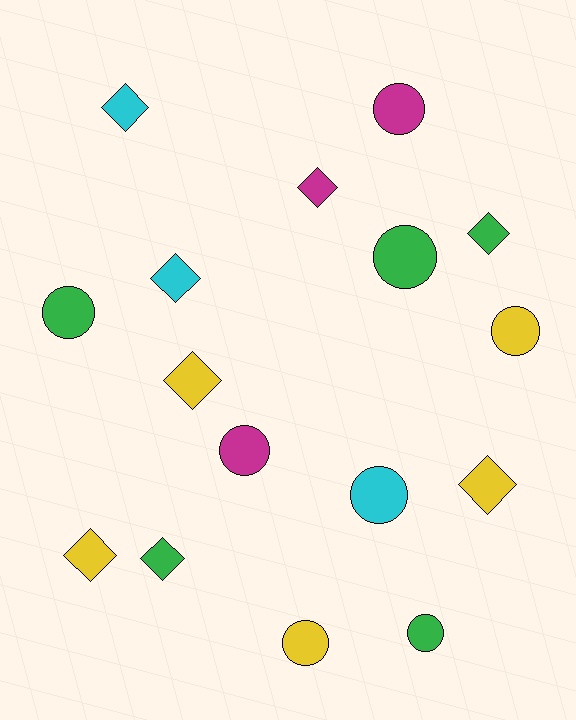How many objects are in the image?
There are 16 objects.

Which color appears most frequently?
Yellow, with 5 objects.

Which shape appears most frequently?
Diamond, with 8 objects.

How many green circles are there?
There are 3 green circles.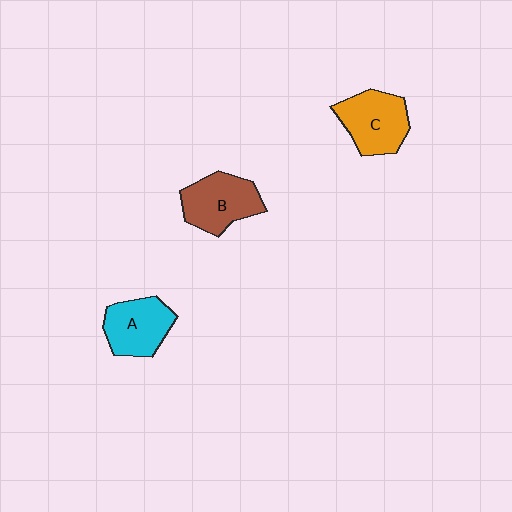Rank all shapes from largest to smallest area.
From largest to smallest: C (orange), B (brown), A (cyan).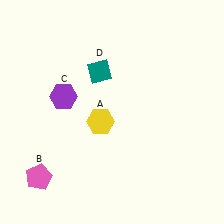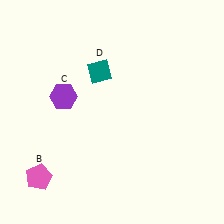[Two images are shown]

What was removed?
The yellow hexagon (A) was removed in Image 2.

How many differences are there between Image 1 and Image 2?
There is 1 difference between the two images.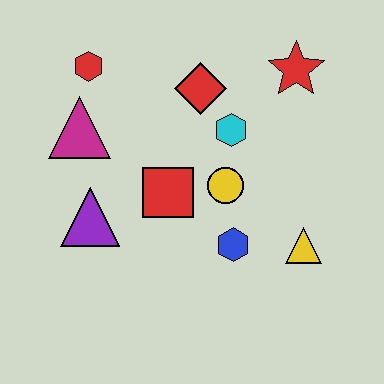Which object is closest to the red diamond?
The cyan hexagon is closest to the red diamond.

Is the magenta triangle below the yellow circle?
No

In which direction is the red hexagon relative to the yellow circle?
The red hexagon is to the left of the yellow circle.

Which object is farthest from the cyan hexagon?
The purple triangle is farthest from the cyan hexagon.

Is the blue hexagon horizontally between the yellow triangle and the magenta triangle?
Yes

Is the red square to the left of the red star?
Yes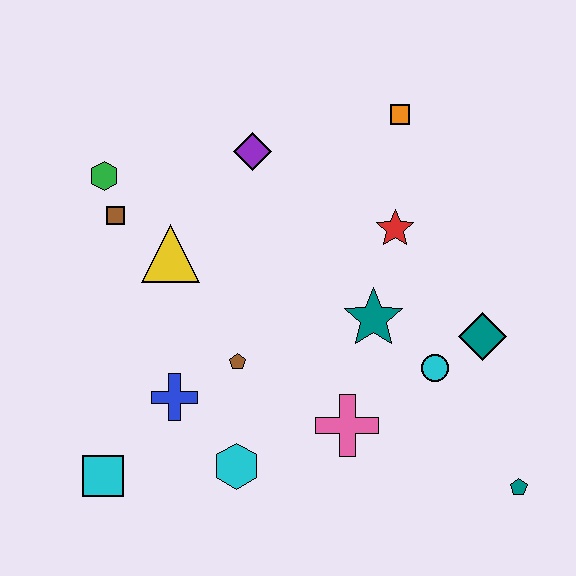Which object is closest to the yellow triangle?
The brown square is closest to the yellow triangle.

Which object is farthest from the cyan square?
The orange square is farthest from the cyan square.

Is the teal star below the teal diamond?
No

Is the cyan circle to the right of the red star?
Yes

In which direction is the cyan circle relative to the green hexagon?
The cyan circle is to the right of the green hexagon.